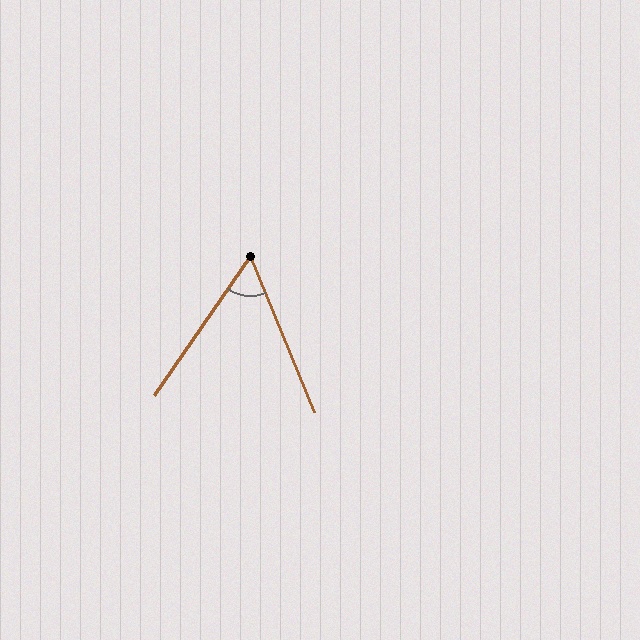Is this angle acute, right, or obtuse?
It is acute.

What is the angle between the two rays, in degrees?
Approximately 57 degrees.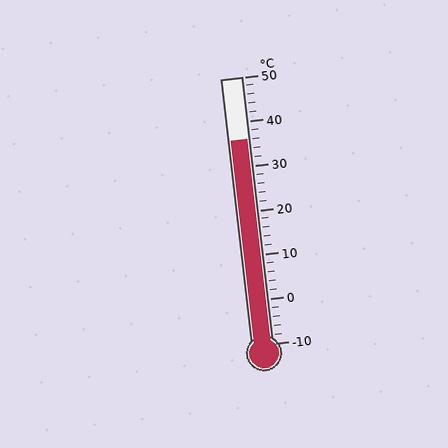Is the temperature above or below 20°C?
The temperature is above 20°C.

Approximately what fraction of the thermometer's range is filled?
The thermometer is filled to approximately 75% of its range.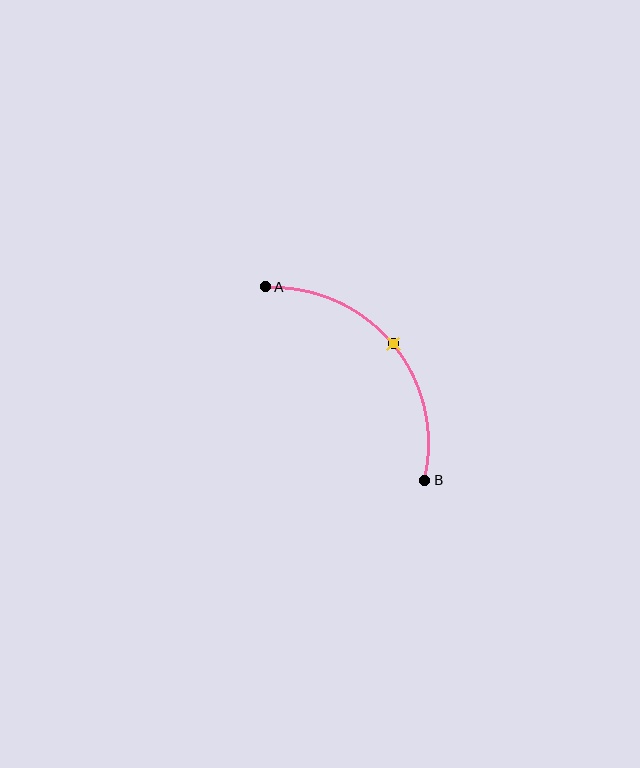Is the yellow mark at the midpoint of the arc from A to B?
Yes. The yellow mark lies on the arc at equal arc-length from both A and B — it is the arc midpoint.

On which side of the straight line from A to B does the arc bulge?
The arc bulges above and to the right of the straight line connecting A and B.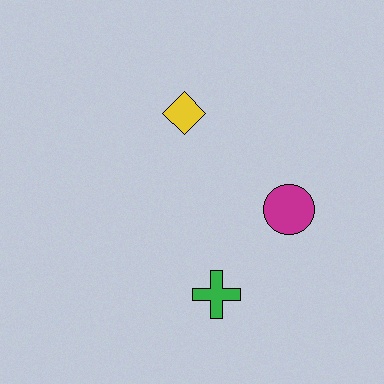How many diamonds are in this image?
There is 1 diamond.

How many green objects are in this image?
There is 1 green object.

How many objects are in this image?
There are 3 objects.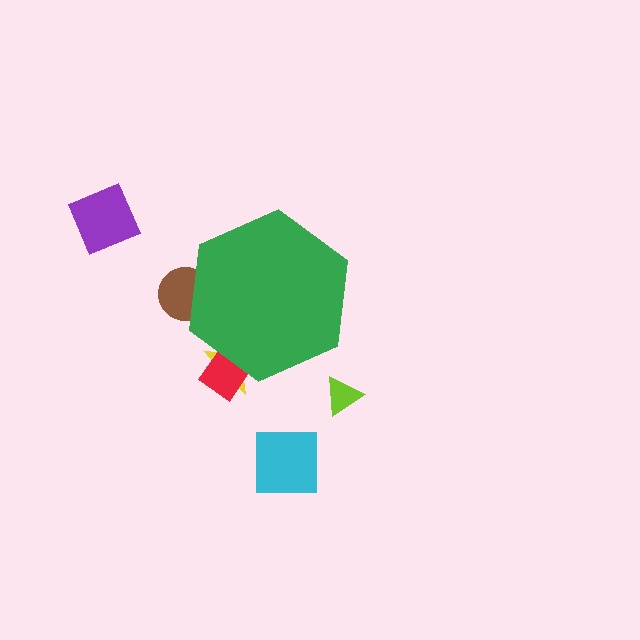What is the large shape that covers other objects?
A green hexagon.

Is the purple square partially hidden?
No, the purple square is fully visible.